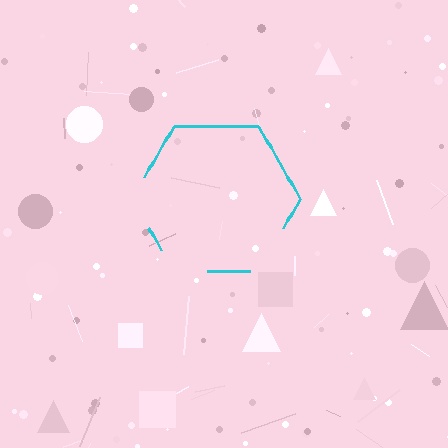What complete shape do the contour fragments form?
The contour fragments form a hexagon.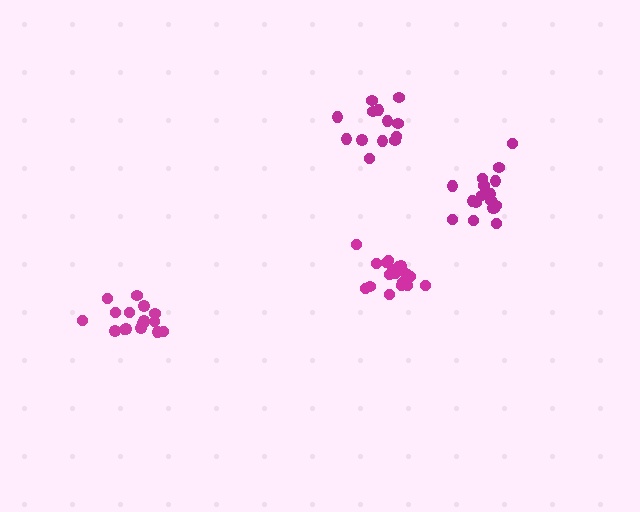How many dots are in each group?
Group 1: 18 dots, Group 2: 13 dots, Group 3: 17 dots, Group 4: 16 dots (64 total).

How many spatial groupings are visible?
There are 4 spatial groupings.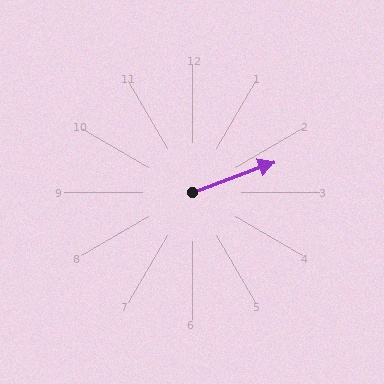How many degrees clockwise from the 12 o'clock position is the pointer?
Approximately 70 degrees.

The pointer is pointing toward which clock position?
Roughly 2 o'clock.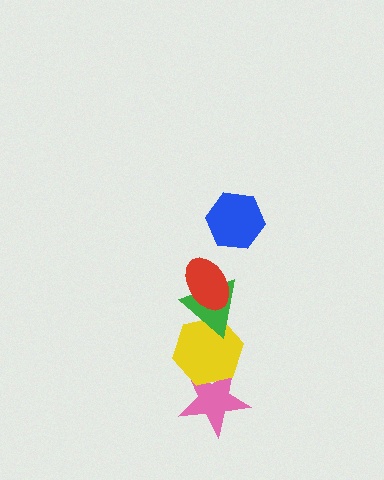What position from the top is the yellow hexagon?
The yellow hexagon is 4th from the top.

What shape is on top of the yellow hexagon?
The green triangle is on top of the yellow hexagon.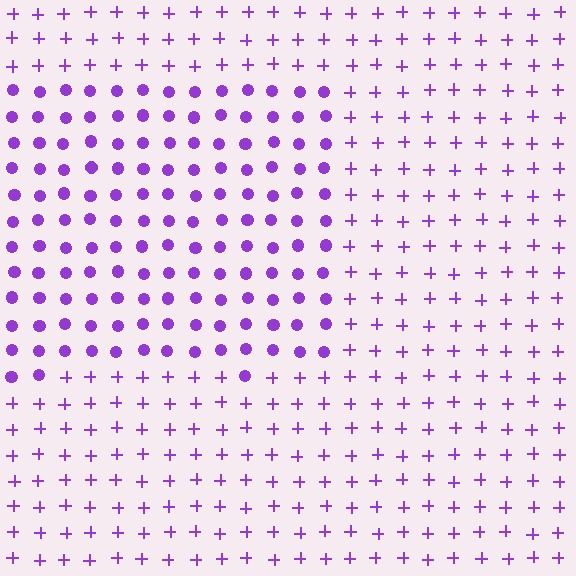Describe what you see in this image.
The image is filled with small purple elements arranged in a uniform grid. A rectangle-shaped region contains circles, while the surrounding area contains plus signs. The boundary is defined purely by the change in element shape.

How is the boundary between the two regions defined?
The boundary is defined by a change in element shape: circles inside vs. plus signs outside. All elements share the same color and spacing.